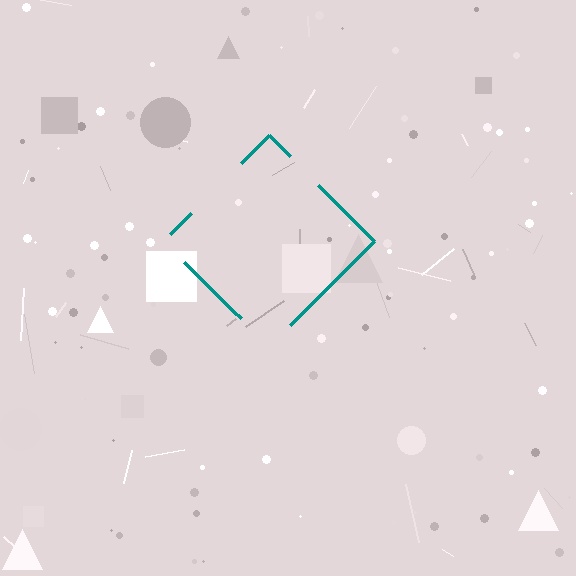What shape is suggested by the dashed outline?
The dashed outline suggests a diamond.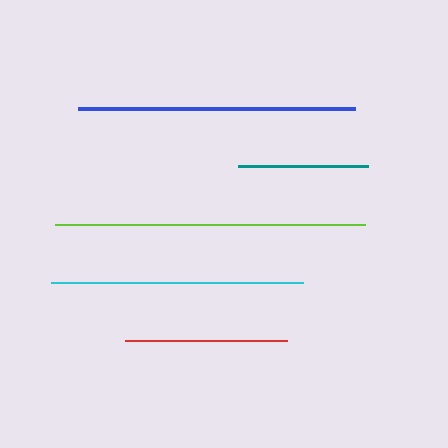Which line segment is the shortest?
The teal line is the shortest at approximately 130 pixels.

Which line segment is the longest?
The lime line is the longest at approximately 310 pixels.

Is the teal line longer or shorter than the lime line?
The lime line is longer than the teal line.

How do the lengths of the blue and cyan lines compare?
The blue and cyan lines are approximately the same length.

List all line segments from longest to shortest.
From longest to shortest: lime, blue, cyan, red, teal.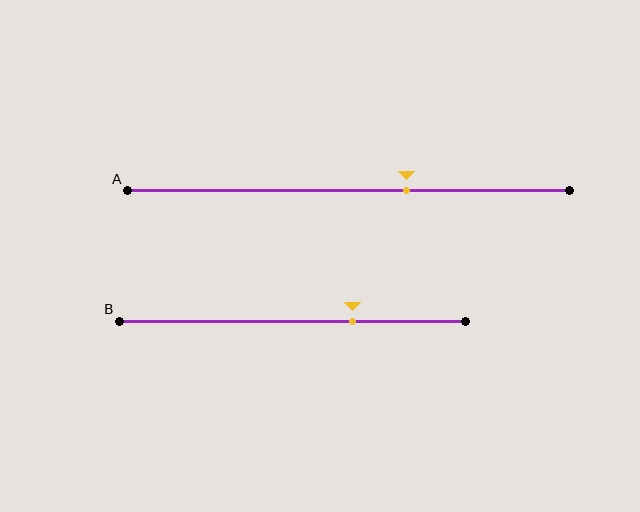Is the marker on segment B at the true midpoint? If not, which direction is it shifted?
No, the marker on segment B is shifted to the right by about 17% of the segment length.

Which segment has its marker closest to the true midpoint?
Segment A has its marker closest to the true midpoint.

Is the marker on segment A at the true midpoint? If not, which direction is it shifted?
No, the marker on segment A is shifted to the right by about 13% of the segment length.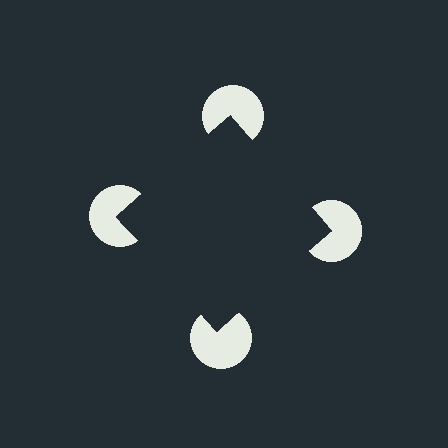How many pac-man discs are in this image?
There are 4 — one at each vertex of the illusory square.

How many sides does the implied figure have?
4 sides.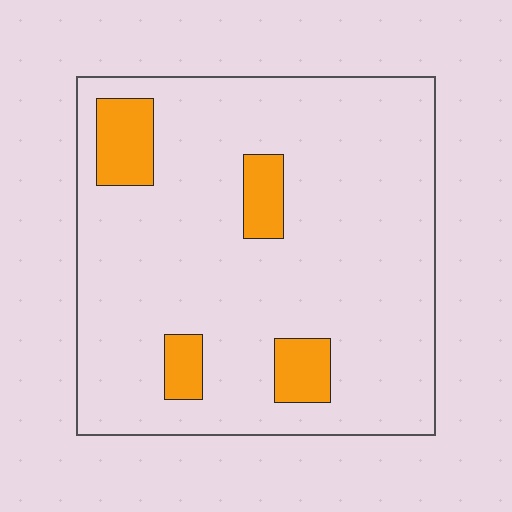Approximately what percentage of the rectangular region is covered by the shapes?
Approximately 10%.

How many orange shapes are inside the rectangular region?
4.